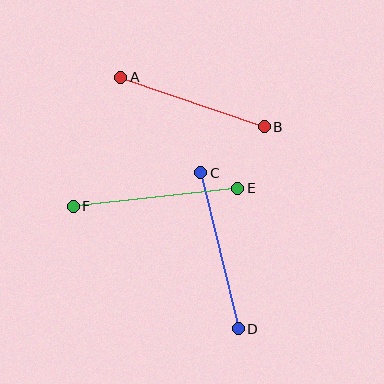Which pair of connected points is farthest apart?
Points E and F are farthest apart.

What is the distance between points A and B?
The distance is approximately 152 pixels.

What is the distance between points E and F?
The distance is approximately 165 pixels.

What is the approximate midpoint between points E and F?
The midpoint is at approximately (155, 197) pixels.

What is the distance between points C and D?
The distance is approximately 160 pixels.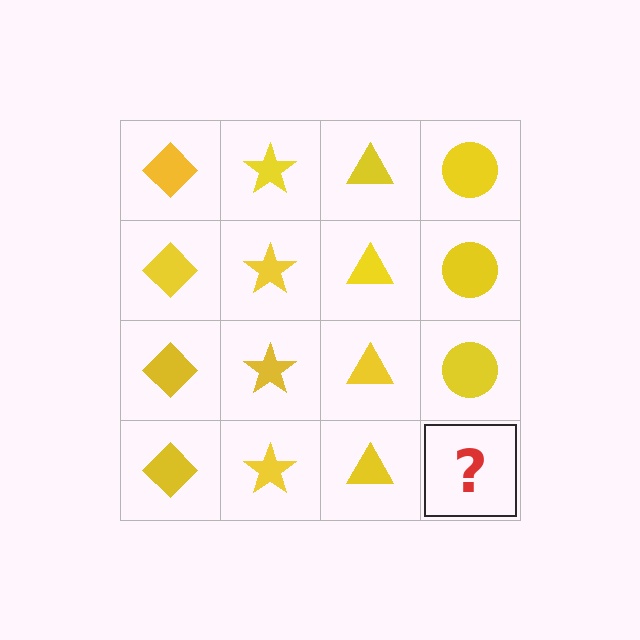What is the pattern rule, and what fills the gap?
The rule is that each column has a consistent shape. The gap should be filled with a yellow circle.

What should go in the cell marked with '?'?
The missing cell should contain a yellow circle.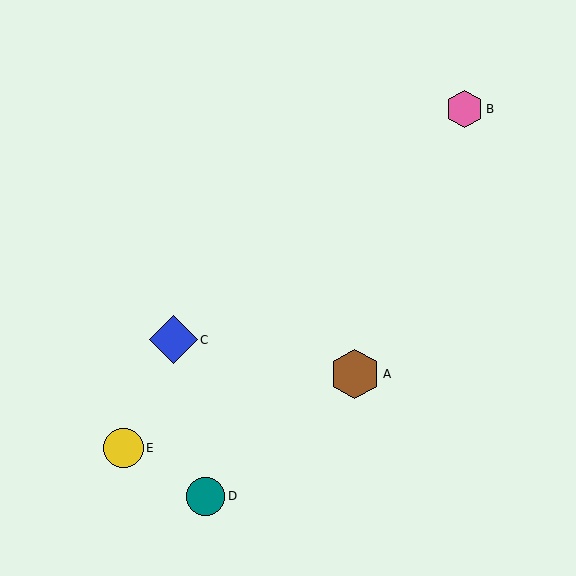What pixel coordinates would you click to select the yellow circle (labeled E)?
Click at (123, 448) to select the yellow circle E.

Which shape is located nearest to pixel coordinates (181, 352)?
The blue diamond (labeled C) at (173, 340) is nearest to that location.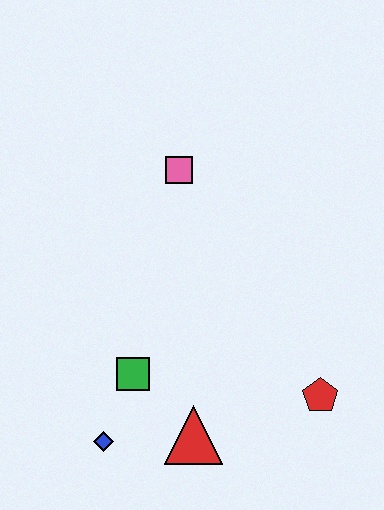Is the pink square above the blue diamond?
Yes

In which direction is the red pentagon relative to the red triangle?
The red pentagon is to the right of the red triangle.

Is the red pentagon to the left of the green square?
No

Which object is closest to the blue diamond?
The green square is closest to the blue diamond.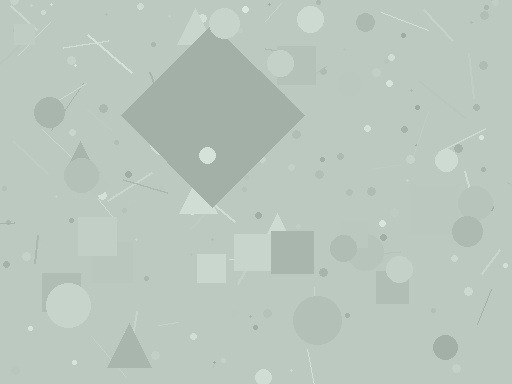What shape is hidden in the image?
A diamond is hidden in the image.